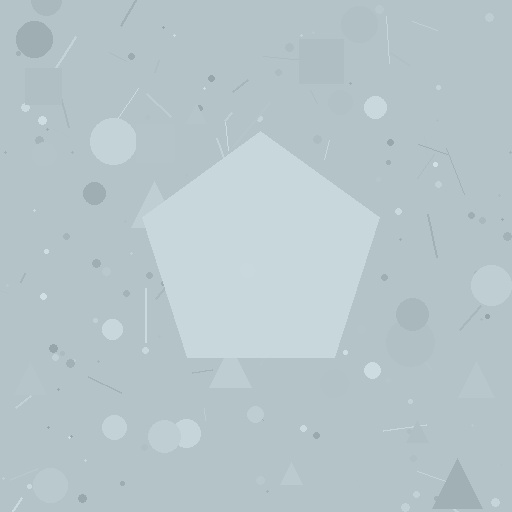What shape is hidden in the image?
A pentagon is hidden in the image.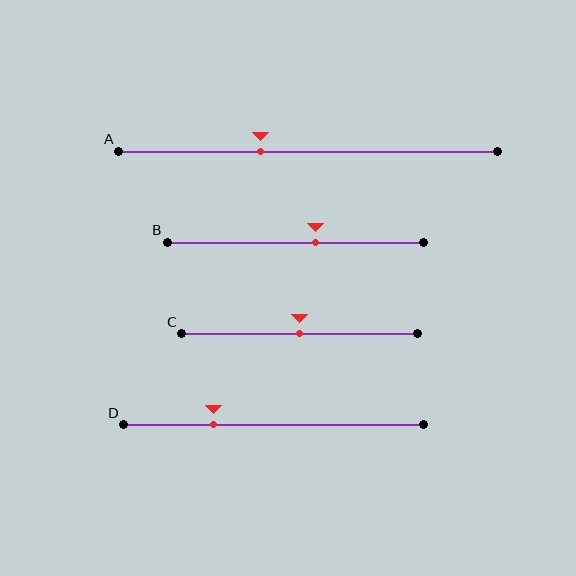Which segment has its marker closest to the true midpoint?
Segment C has its marker closest to the true midpoint.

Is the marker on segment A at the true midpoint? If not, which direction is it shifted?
No, the marker on segment A is shifted to the left by about 13% of the segment length.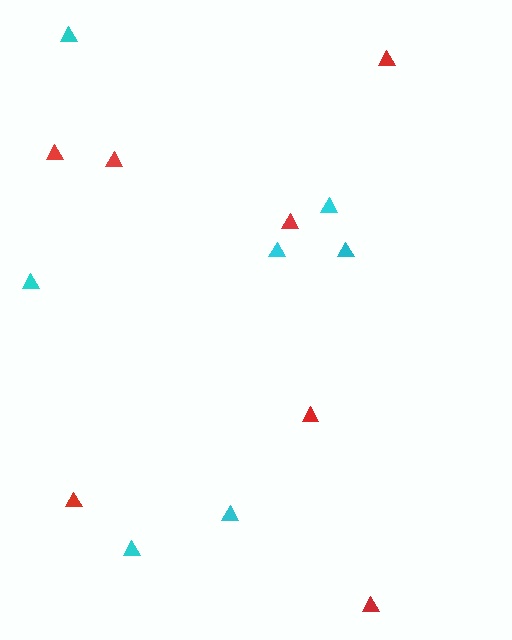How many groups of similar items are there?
There are 2 groups: one group of red triangles (7) and one group of cyan triangles (7).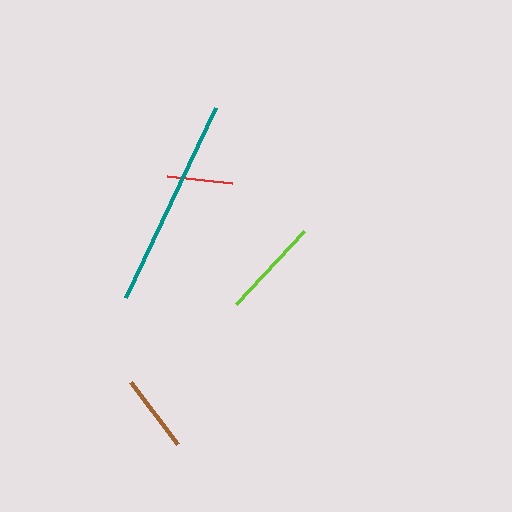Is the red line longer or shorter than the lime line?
The lime line is longer than the red line.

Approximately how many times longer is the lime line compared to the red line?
The lime line is approximately 1.5 times the length of the red line.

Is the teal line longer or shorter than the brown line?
The teal line is longer than the brown line.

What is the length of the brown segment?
The brown segment is approximately 77 pixels long.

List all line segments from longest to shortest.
From longest to shortest: teal, lime, brown, red.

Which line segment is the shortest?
The red line is the shortest at approximately 65 pixels.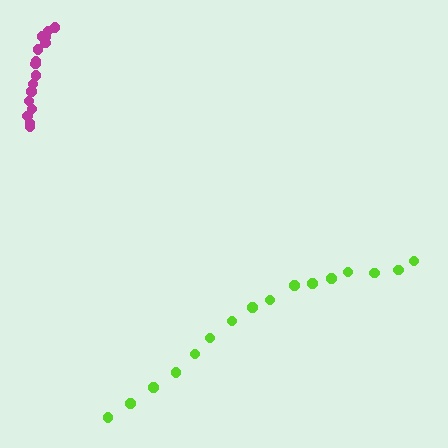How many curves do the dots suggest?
There are 2 distinct paths.